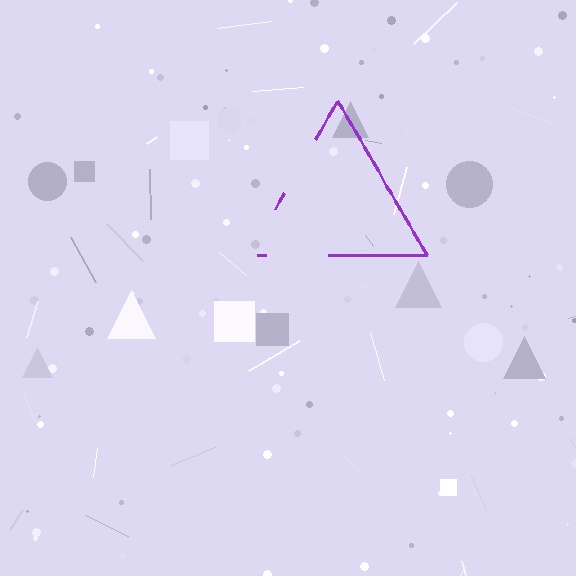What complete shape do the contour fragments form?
The contour fragments form a triangle.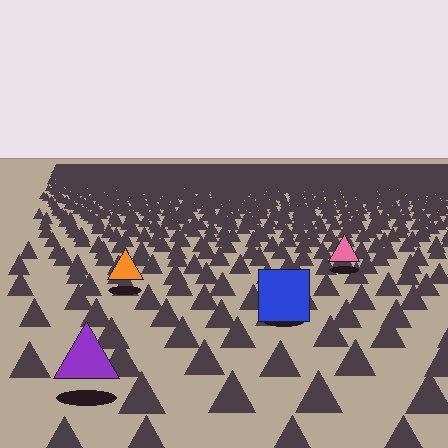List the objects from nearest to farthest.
From nearest to farthest: the purple triangle, the blue square, the orange triangle, the pink triangle.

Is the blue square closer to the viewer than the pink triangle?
Yes. The blue square is closer — you can tell from the texture gradient: the ground texture is coarser near it.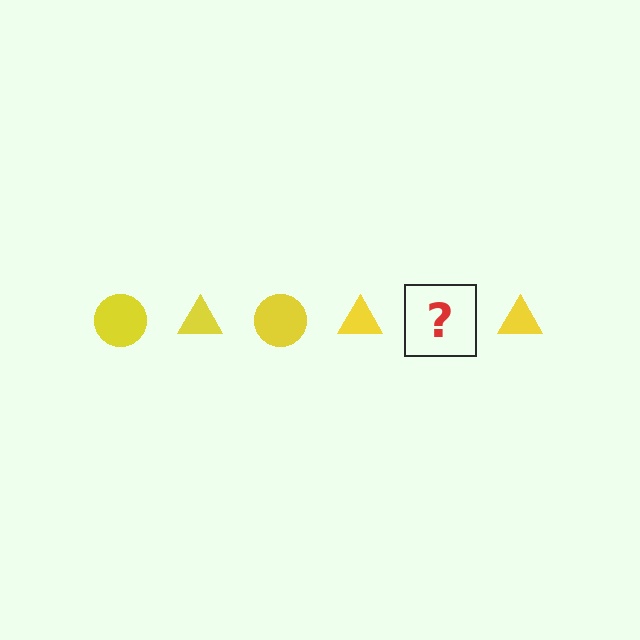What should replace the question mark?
The question mark should be replaced with a yellow circle.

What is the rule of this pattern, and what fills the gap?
The rule is that the pattern cycles through circle, triangle shapes in yellow. The gap should be filled with a yellow circle.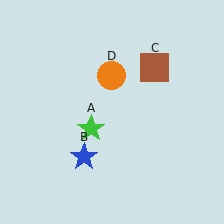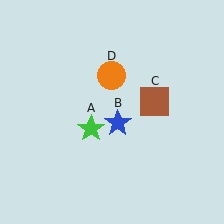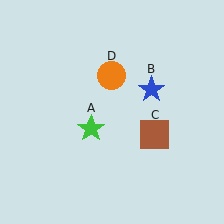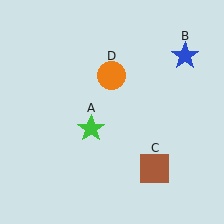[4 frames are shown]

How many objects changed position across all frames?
2 objects changed position: blue star (object B), brown square (object C).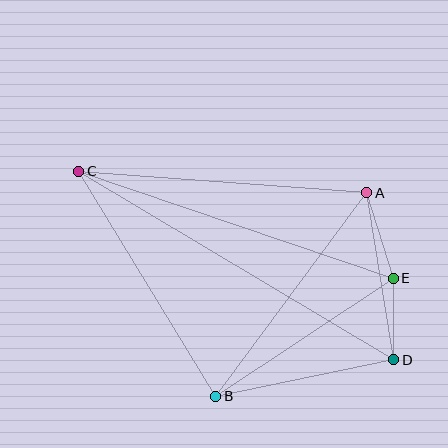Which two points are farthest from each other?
Points C and D are farthest from each other.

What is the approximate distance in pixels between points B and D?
The distance between B and D is approximately 182 pixels.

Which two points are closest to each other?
Points D and E are closest to each other.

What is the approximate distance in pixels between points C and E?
The distance between C and E is approximately 332 pixels.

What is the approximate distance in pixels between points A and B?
The distance between A and B is approximately 253 pixels.